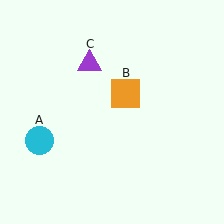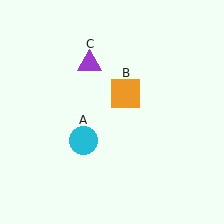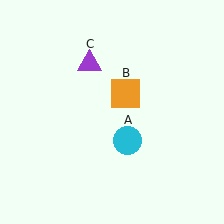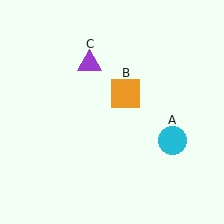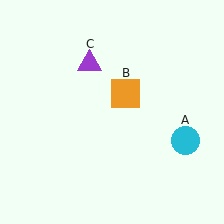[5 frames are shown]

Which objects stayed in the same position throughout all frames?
Orange square (object B) and purple triangle (object C) remained stationary.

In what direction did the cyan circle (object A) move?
The cyan circle (object A) moved right.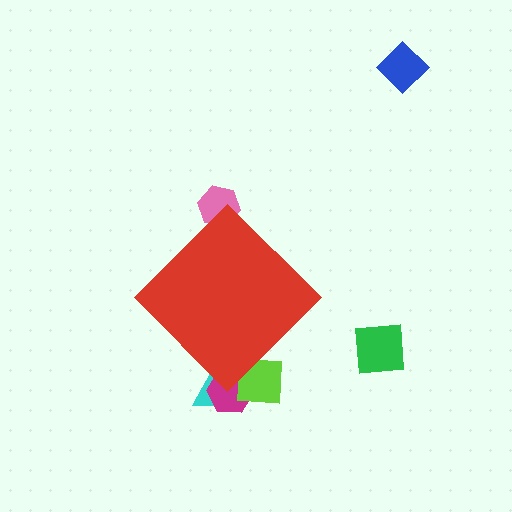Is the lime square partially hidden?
Yes, the lime square is partially hidden behind the red diamond.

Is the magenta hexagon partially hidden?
Yes, the magenta hexagon is partially hidden behind the red diamond.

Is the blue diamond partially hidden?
No, the blue diamond is fully visible.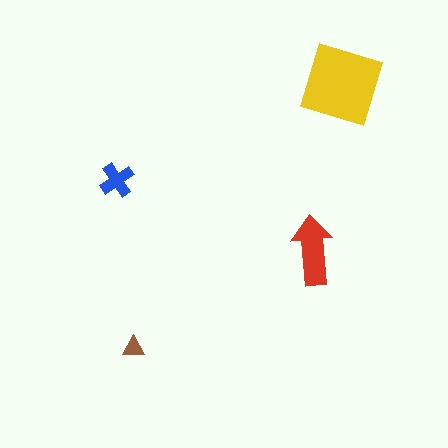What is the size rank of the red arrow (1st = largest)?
2nd.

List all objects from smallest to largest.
The brown triangle, the blue cross, the red arrow, the yellow diamond.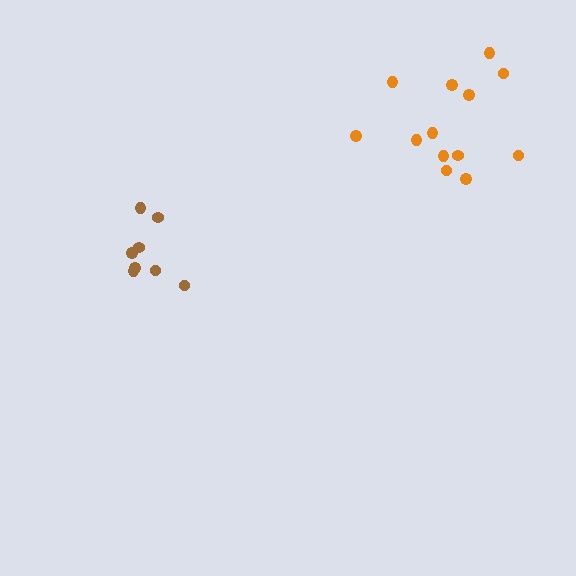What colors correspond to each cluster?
The clusters are colored: orange, brown.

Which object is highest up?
The orange cluster is topmost.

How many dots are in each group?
Group 1: 13 dots, Group 2: 8 dots (21 total).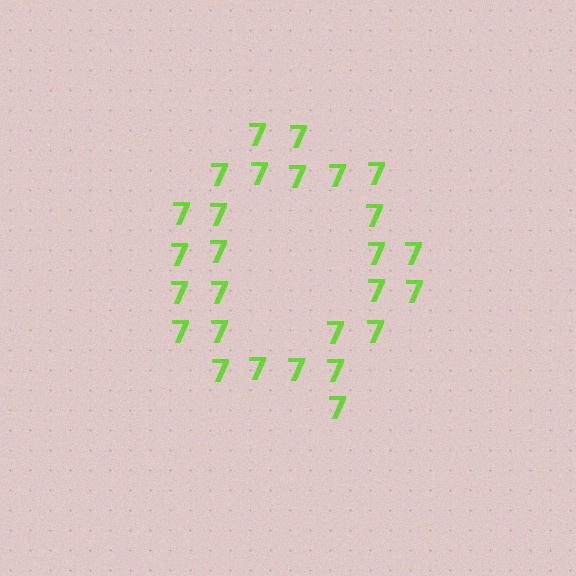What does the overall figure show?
The overall figure shows the letter Q.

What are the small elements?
The small elements are digit 7's.